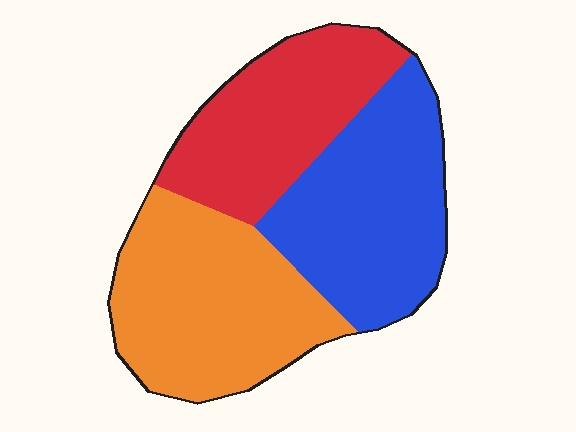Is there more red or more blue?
Blue.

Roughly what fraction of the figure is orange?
Orange takes up about three eighths (3/8) of the figure.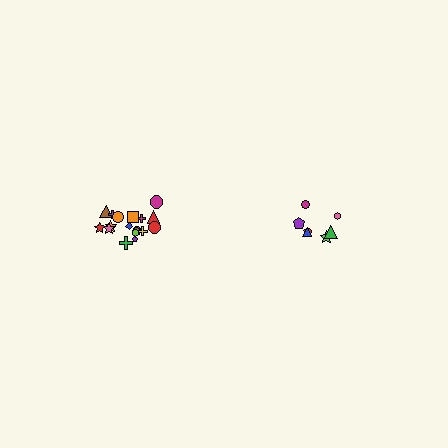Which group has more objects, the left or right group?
The left group.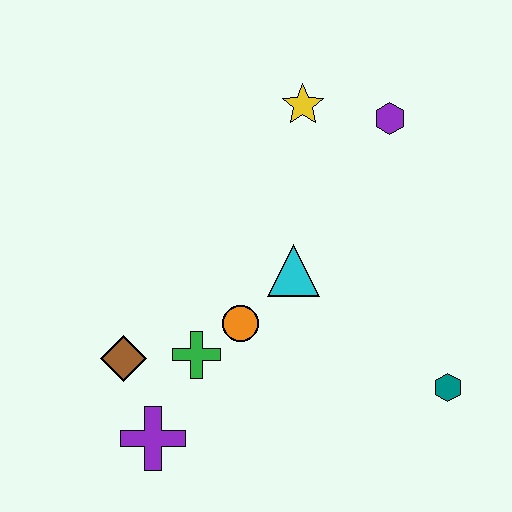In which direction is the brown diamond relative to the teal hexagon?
The brown diamond is to the left of the teal hexagon.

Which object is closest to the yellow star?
The purple hexagon is closest to the yellow star.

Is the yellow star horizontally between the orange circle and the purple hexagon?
Yes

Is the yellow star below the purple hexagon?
No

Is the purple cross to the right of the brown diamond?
Yes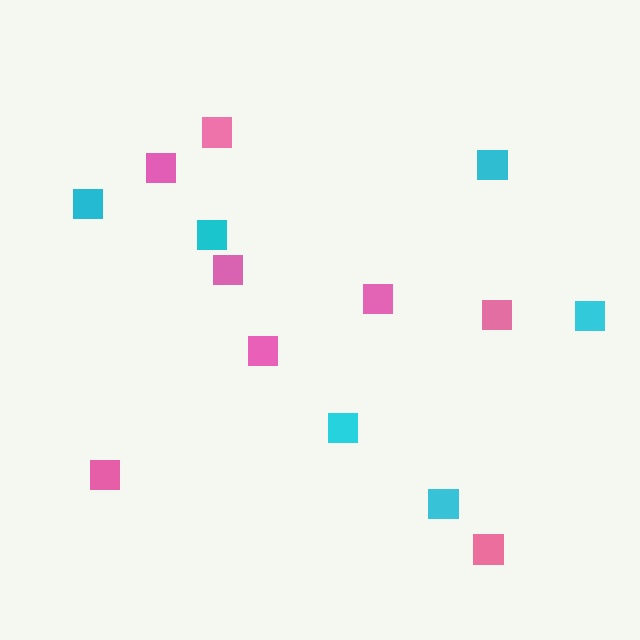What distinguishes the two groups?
There are 2 groups: one group of pink squares (8) and one group of cyan squares (6).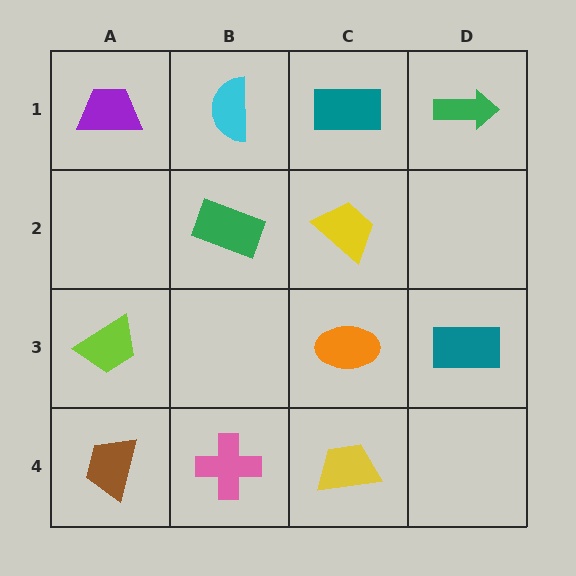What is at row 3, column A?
A lime trapezoid.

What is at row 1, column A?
A purple trapezoid.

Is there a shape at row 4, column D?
No, that cell is empty.